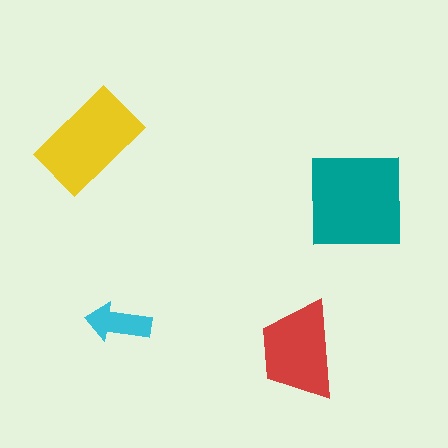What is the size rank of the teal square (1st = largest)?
1st.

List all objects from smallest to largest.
The cyan arrow, the red trapezoid, the yellow rectangle, the teal square.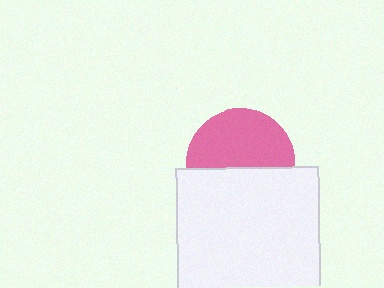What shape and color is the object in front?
The object in front is a white rectangle.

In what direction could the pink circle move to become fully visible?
The pink circle could move up. That would shift it out from behind the white rectangle entirely.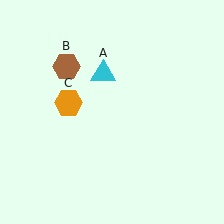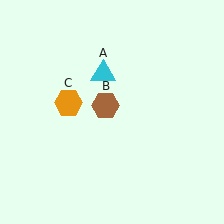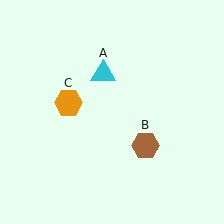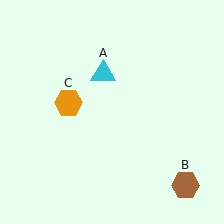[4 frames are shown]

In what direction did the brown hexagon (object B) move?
The brown hexagon (object B) moved down and to the right.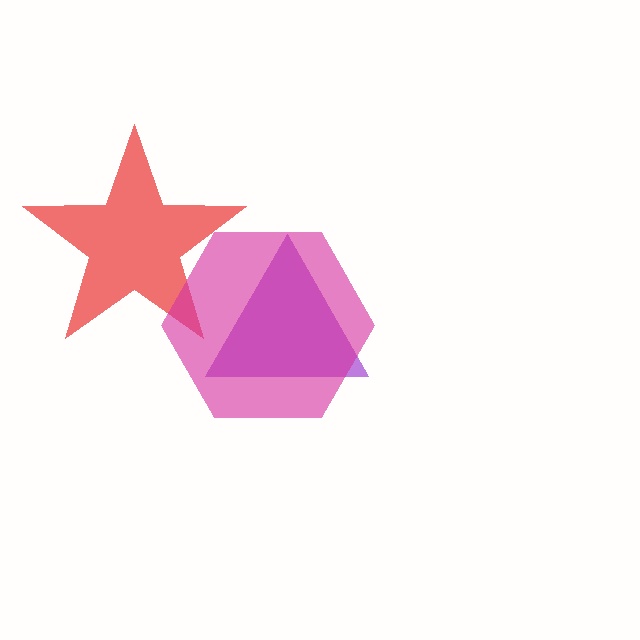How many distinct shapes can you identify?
There are 3 distinct shapes: a red star, a purple triangle, a magenta hexagon.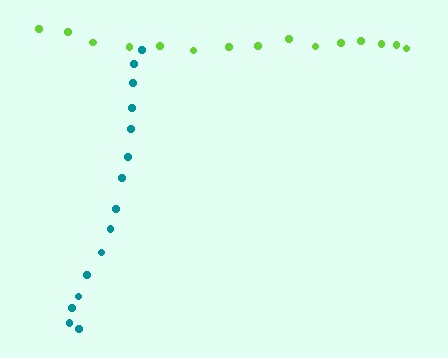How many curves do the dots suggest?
There are 2 distinct paths.